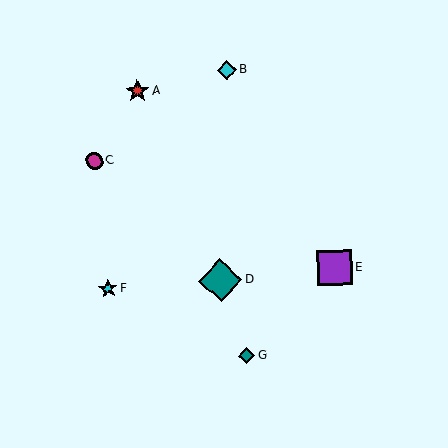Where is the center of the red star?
The center of the red star is at (138, 91).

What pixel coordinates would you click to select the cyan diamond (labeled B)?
Click at (227, 70) to select the cyan diamond B.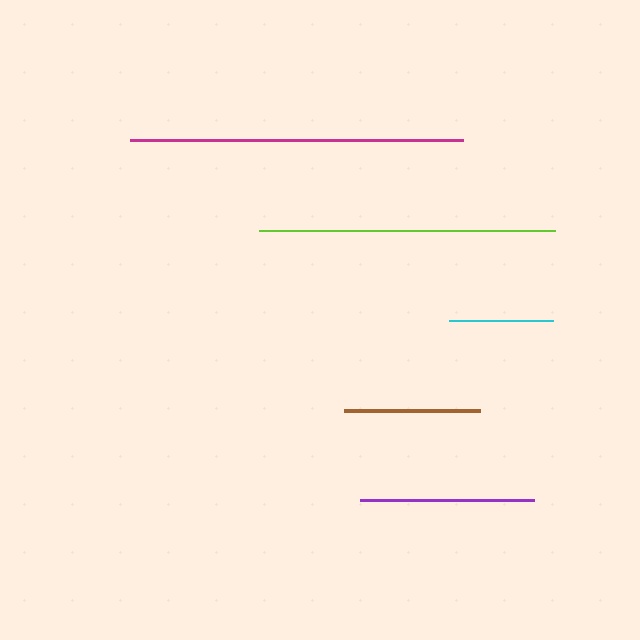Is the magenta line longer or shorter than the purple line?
The magenta line is longer than the purple line.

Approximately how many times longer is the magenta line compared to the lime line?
The magenta line is approximately 1.1 times the length of the lime line.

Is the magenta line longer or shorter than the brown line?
The magenta line is longer than the brown line.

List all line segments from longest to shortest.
From longest to shortest: magenta, lime, purple, brown, cyan.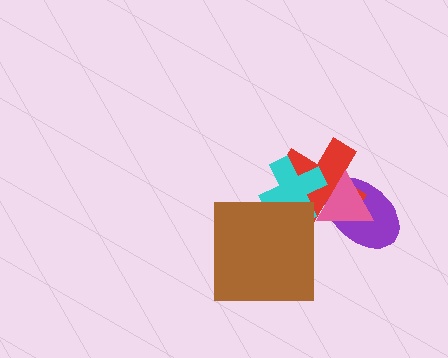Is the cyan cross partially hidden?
Yes, it is partially covered by another shape.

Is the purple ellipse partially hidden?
Yes, it is partially covered by another shape.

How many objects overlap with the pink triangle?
3 objects overlap with the pink triangle.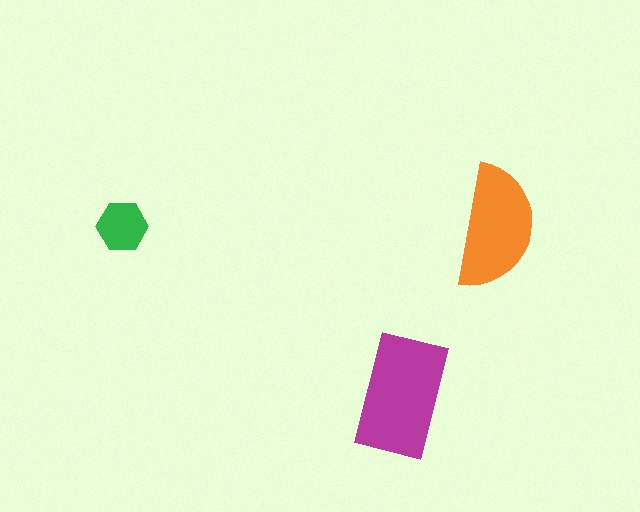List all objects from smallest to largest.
The green hexagon, the orange semicircle, the magenta rectangle.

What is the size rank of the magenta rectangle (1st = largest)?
1st.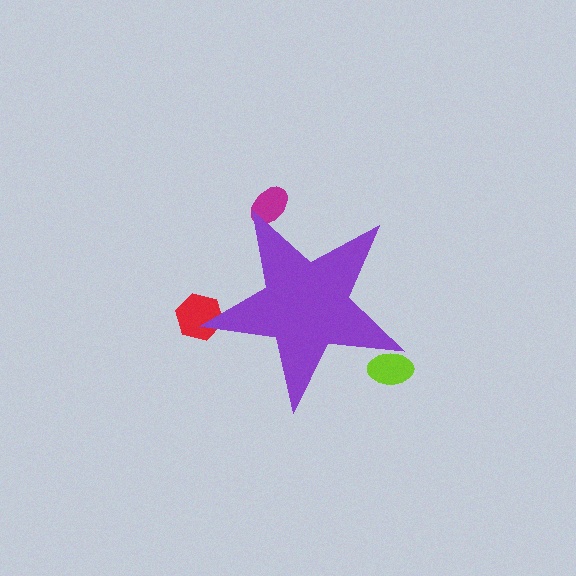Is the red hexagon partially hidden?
Yes, the red hexagon is partially hidden behind the purple star.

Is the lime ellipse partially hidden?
Yes, the lime ellipse is partially hidden behind the purple star.